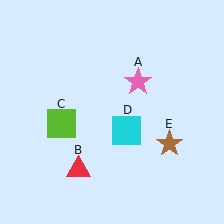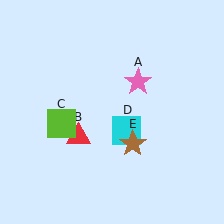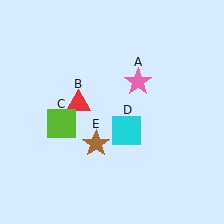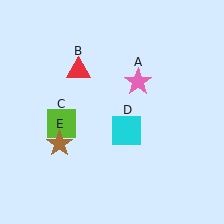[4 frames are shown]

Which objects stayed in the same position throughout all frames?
Pink star (object A) and lime square (object C) and cyan square (object D) remained stationary.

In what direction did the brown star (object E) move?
The brown star (object E) moved left.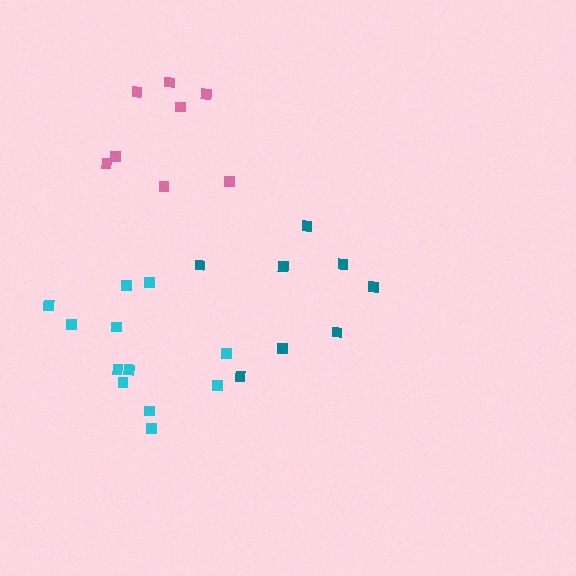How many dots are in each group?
Group 1: 12 dots, Group 2: 8 dots, Group 3: 8 dots (28 total).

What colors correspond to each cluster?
The clusters are colored: cyan, teal, pink.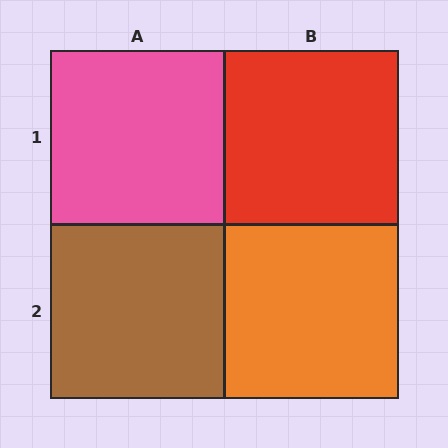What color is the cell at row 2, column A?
Brown.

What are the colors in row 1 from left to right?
Pink, red.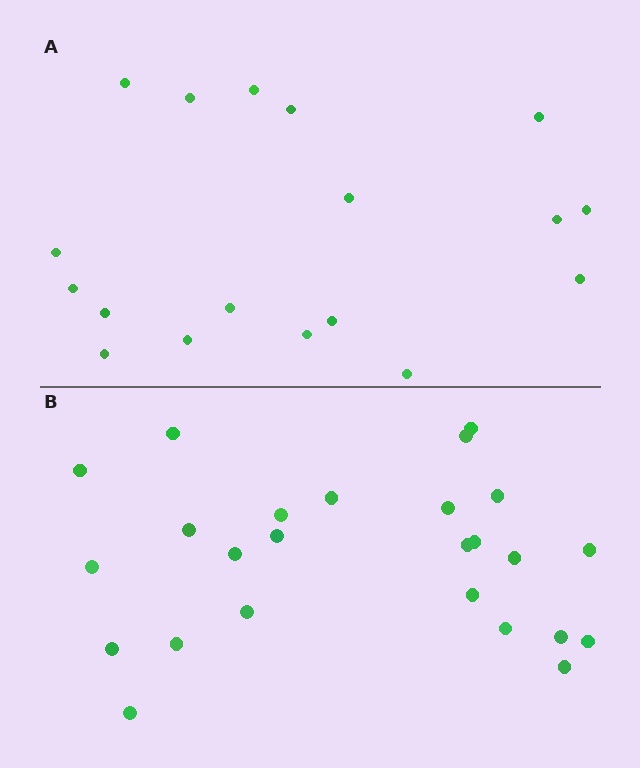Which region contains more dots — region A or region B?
Region B (the bottom region) has more dots.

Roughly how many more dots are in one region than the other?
Region B has roughly 8 or so more dots than region A.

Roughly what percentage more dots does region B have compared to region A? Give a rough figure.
About 40% more.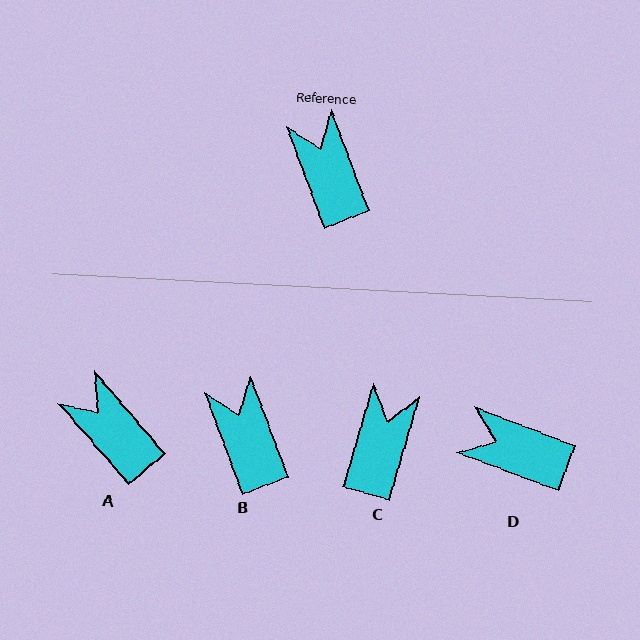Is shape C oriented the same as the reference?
No, it is off by about 36 degrees.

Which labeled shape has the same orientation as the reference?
B.